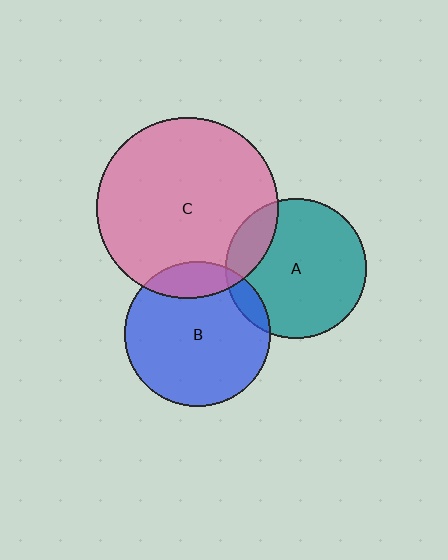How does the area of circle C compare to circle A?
Approximately 1.7 times.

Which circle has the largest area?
Circle C (pink).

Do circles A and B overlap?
Yes.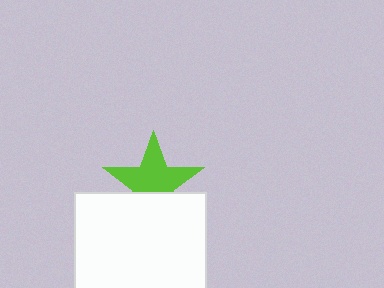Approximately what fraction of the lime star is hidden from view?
Roughly 36% of the lime star is hidden behind the white square.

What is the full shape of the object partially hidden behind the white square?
The partially hidden object is a lime star.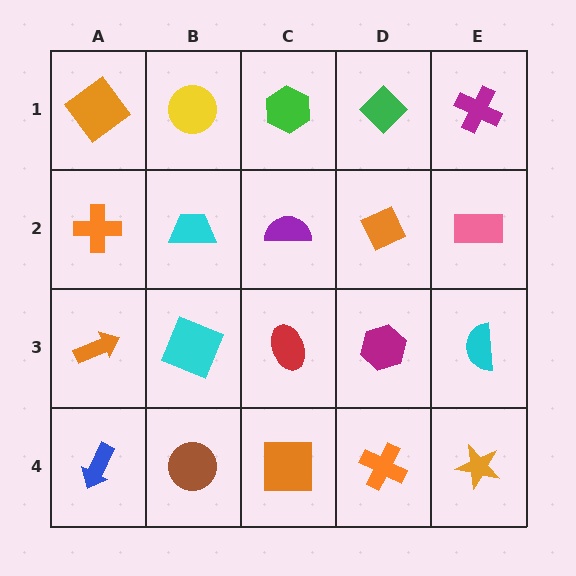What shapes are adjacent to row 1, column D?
An orange diamond (row 2, column D), a green hexagon (row 1, column C), a magenta cross (row 1, column E).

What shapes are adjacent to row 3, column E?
A pink rectangle (row 2, column E), an orange star (row 4, column E), a magenta hexagon (row 3, column D).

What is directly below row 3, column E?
An orange star.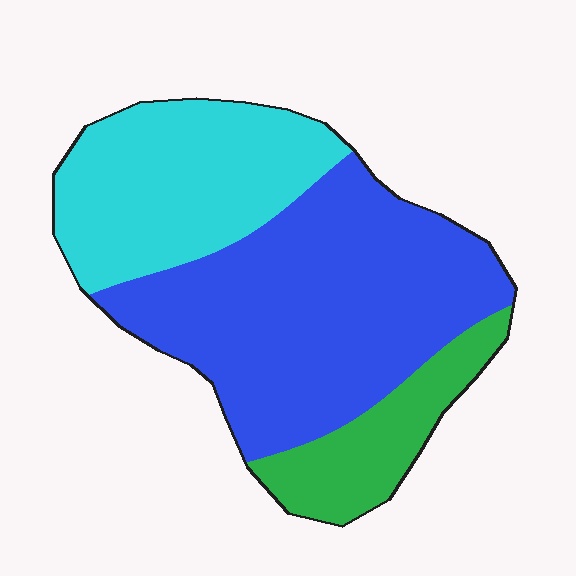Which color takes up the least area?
Green, at roughly 15%.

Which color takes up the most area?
Blue, at roughly 55%.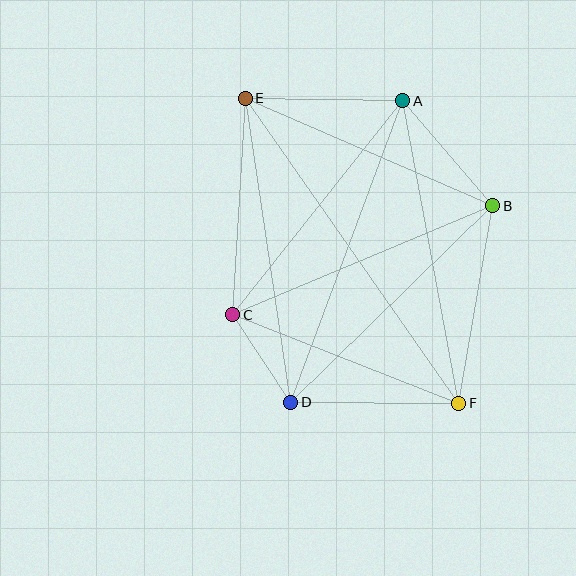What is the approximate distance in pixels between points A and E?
The distance between A and E is approximately 157 pixels.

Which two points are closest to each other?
Points C and D are closest to each other.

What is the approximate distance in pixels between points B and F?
The distance between B and F is approximately 200 pixels.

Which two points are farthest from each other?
Points E and F are farthest from each other.